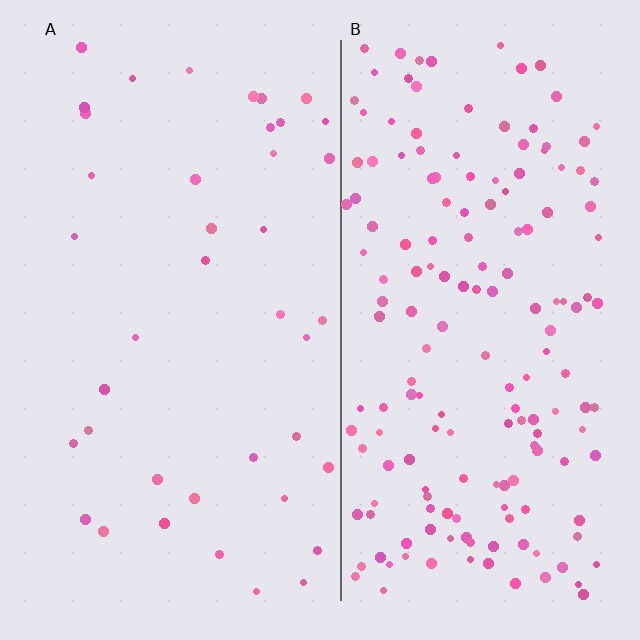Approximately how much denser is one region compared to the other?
Approximately 4.3× — region B over region A.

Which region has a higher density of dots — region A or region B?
B (the right).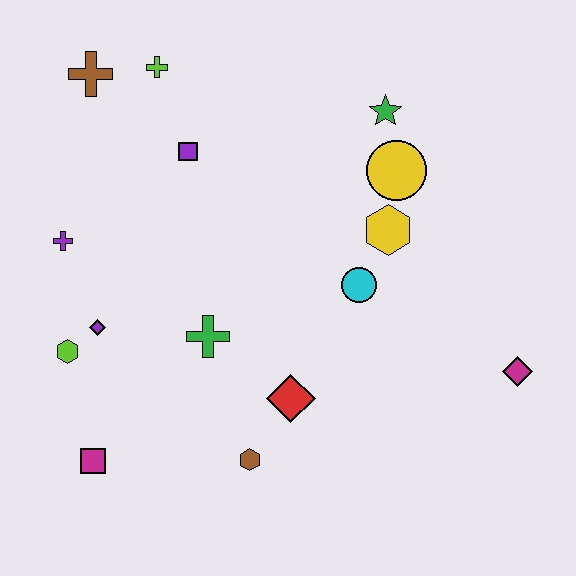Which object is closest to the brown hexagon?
The red diamond is closest to the brown hexagon.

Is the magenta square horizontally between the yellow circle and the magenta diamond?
No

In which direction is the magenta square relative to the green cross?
The magenta square is below the green cross.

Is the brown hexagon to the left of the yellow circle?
Yes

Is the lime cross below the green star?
No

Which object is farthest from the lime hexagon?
The magenta diamond is farthest from the lime hexagon.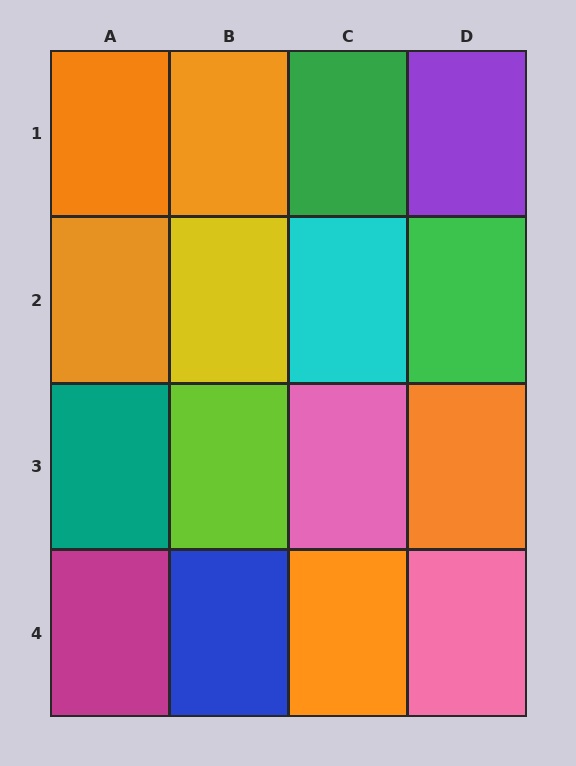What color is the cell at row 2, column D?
Green.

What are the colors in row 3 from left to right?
Teal, lime, pink, orange.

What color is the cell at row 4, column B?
Blue.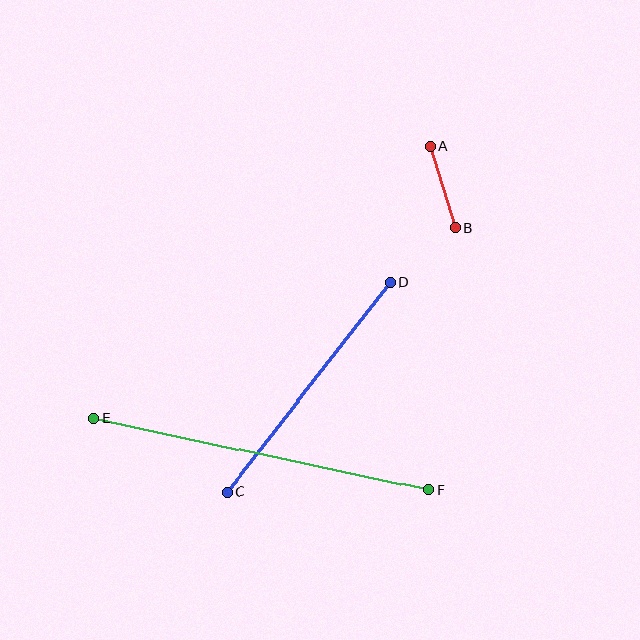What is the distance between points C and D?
The distance is approximately 265 pixels.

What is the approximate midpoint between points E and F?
The midpoint is at approximately (261, 454) pixels.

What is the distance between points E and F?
The distance is approximately 343 pixels.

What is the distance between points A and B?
The distance is approximately 85 pixels.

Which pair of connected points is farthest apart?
Points E and F are farthest apart.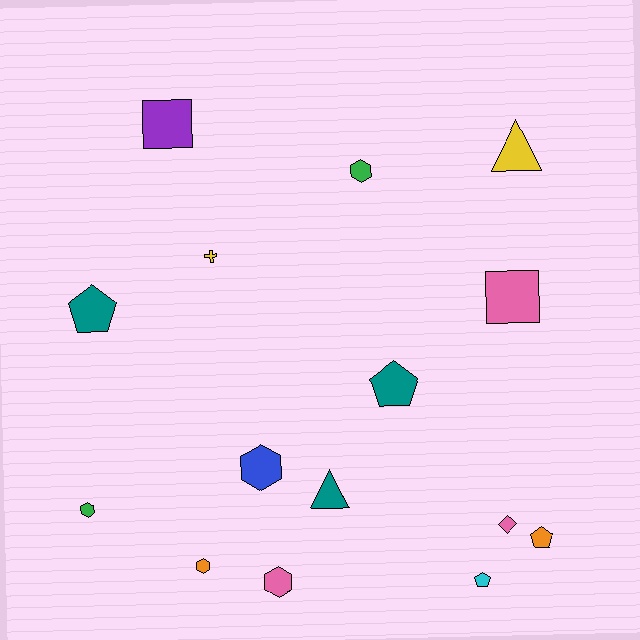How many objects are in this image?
There are 15 objects.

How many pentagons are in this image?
There are 4 pentagons.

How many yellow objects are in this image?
There are 2 yellow objects.